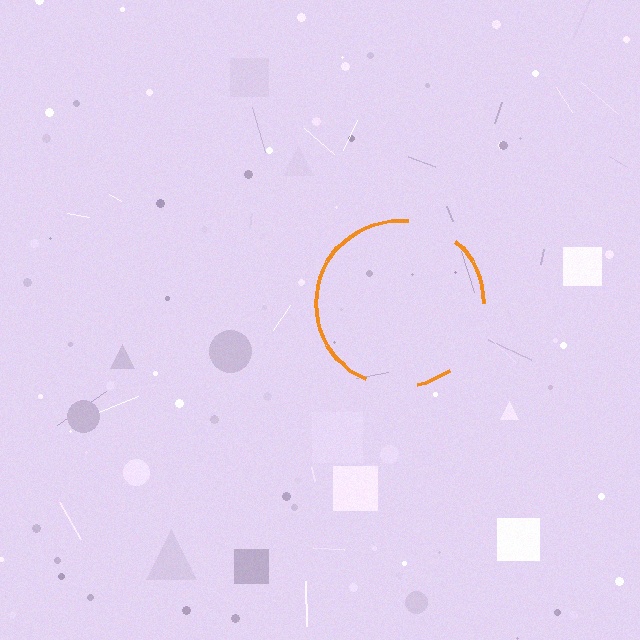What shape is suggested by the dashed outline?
The dashed outline suggests a circle.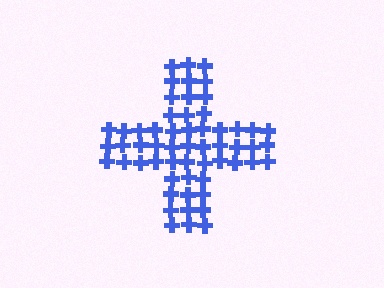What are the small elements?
The small elements are crosses.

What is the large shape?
The large shape is a cross.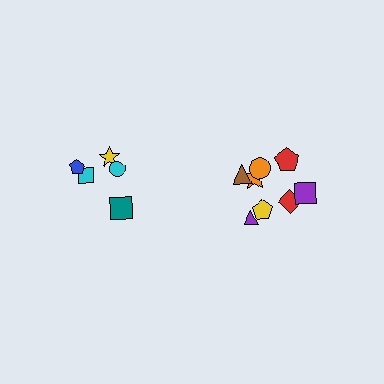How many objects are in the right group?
There are 8 objects.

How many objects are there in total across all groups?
There are 13 objects.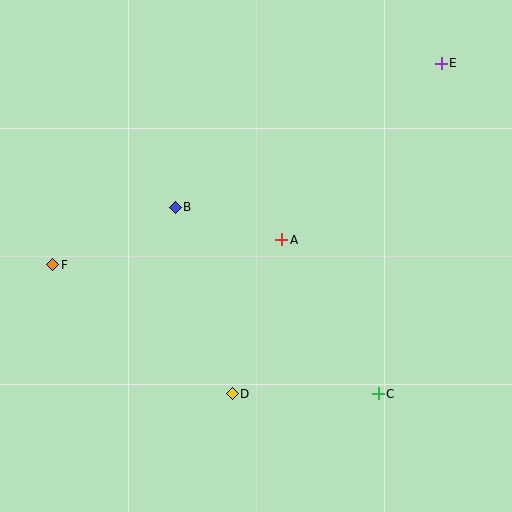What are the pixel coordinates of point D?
Point D is at (232, 394).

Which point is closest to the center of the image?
Point A at (282, 240) is closest to the center.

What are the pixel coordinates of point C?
Point C is at (378, 394).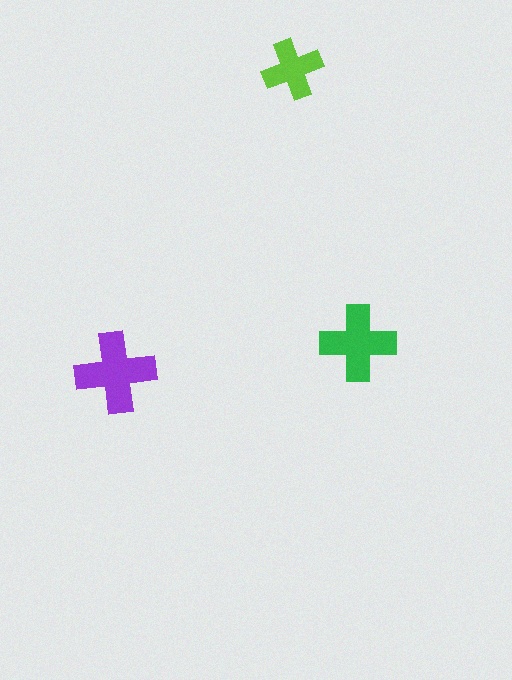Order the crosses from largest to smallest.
the purple one, the green one, the lime one.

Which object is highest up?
The lime cross is topmost.